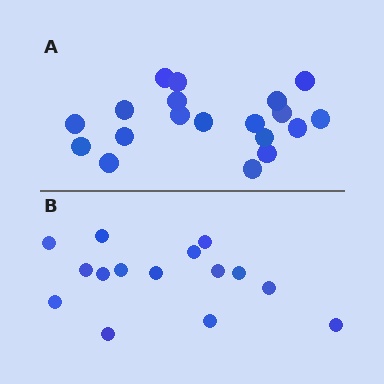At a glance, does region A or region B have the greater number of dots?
Region A (the top region) has more dots.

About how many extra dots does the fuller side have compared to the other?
Region A has about 4 more dots than region B.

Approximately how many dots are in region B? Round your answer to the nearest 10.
About 20 dots. (The exact count is 15, which rounds to 20.)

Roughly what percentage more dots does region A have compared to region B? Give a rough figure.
About 25% more.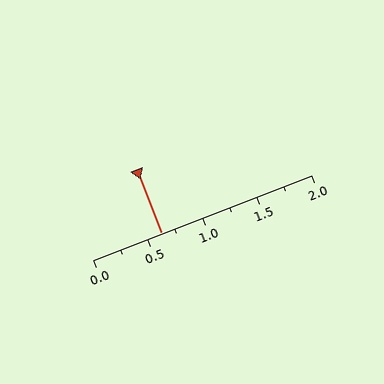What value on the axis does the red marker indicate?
The marker indicates approximately 0.62.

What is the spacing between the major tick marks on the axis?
The major ticks are spaced 0.5 apart.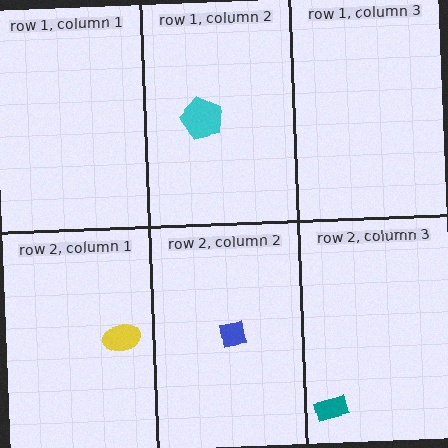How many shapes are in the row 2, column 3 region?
1.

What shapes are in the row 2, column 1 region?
The yellow ellipse.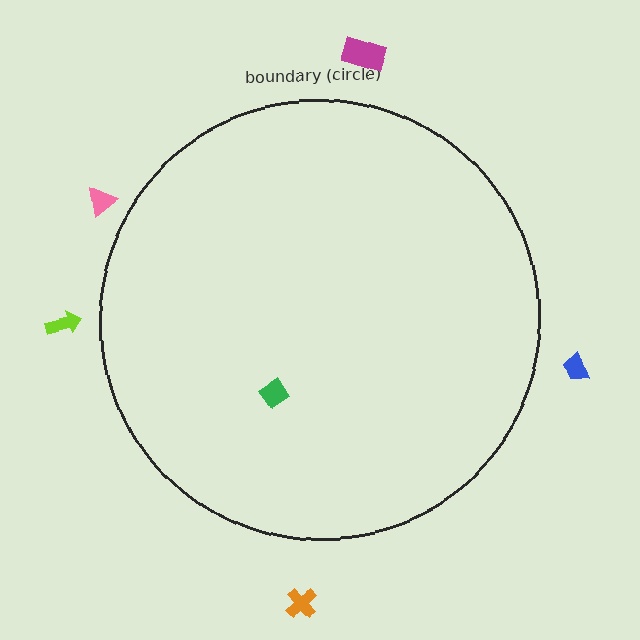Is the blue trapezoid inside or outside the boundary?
Outside.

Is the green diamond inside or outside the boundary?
Inside.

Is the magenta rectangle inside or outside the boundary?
Outside.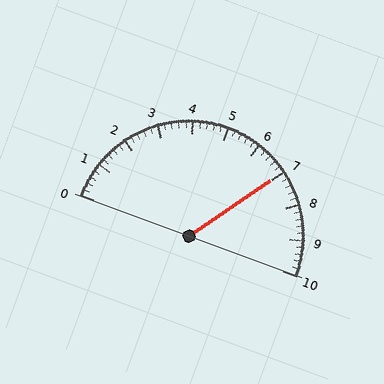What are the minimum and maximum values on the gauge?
The gauge ranges from 0 to 10.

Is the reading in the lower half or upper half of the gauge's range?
The reading is in the upper half of the range (0 to 10).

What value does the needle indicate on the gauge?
The needle indicates approximately 7.0.